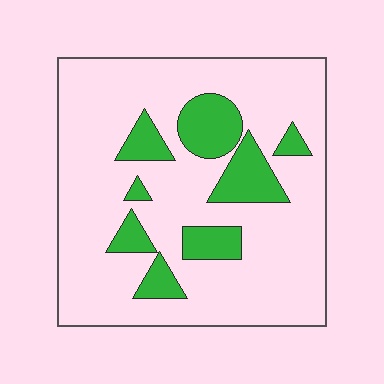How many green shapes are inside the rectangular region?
8.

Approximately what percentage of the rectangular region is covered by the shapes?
Approximately 20%.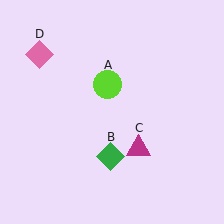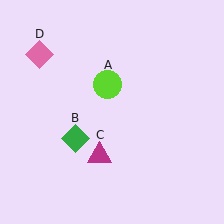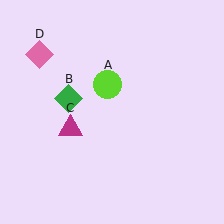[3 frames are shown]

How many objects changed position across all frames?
2 objects changed position: green diamond (object B), magenta triangle (object C).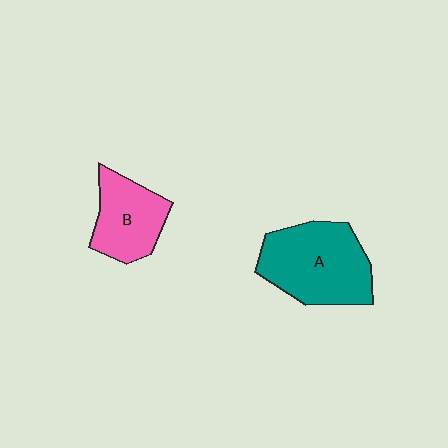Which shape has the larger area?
Shape A (teal).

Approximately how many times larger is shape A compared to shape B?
Approximately 1.5 times.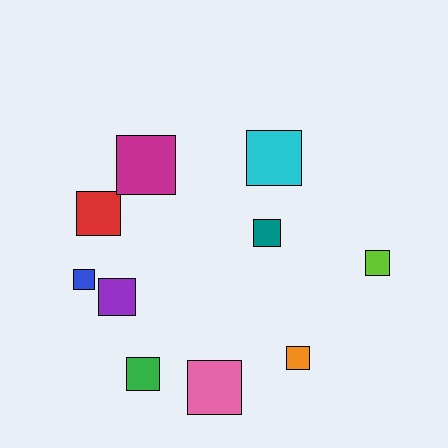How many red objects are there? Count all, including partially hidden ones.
There is 1 red object.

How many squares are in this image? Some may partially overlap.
There are 10 squares.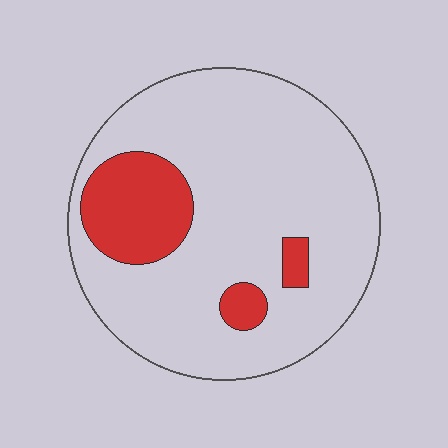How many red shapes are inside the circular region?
3.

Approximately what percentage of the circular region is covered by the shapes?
Approximately 15%.